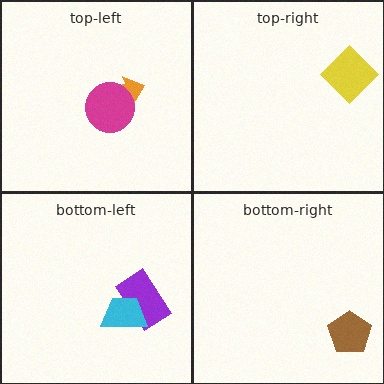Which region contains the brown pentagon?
The bottom-right region.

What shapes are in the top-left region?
The orange arrow, the magenta circle.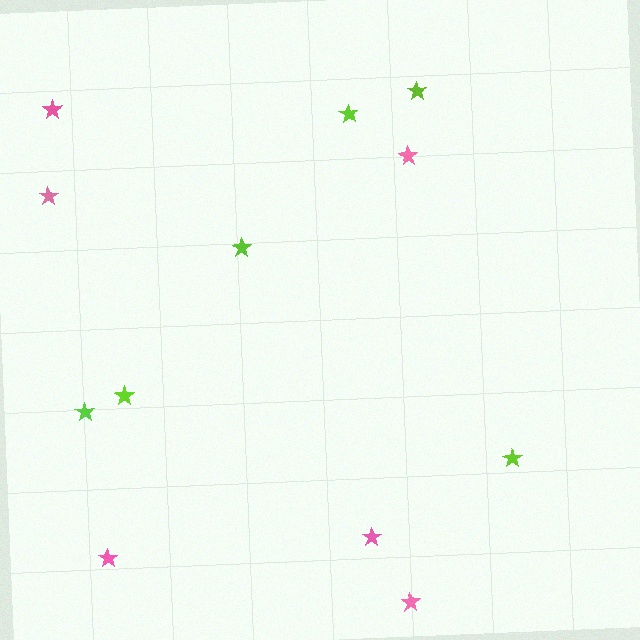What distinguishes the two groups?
There are 2 groups: one group of pink stars (6) and one group of lime stars (6).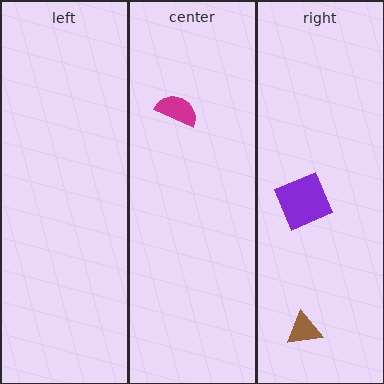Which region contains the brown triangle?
The right region.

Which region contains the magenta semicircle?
The center region.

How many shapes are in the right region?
2.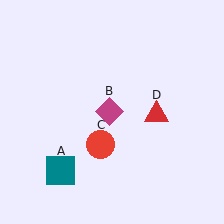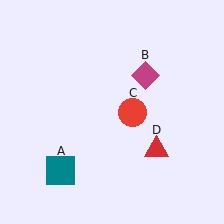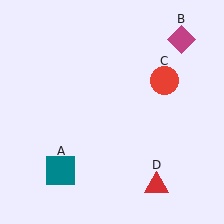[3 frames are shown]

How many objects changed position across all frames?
3 objects changed position: magenta diamond (object B), red circle (object C), red triangle (object D).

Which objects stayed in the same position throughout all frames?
Teal square (object A) remained stationary.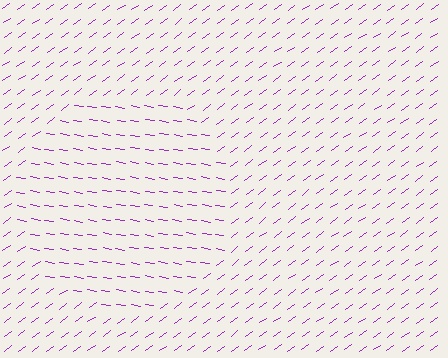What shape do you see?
I see a circle.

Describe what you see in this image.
The image is filled with small purple line segments. A circle region in the image has lines oriented differently from the surrounding lines, creating a visible texture boundary.